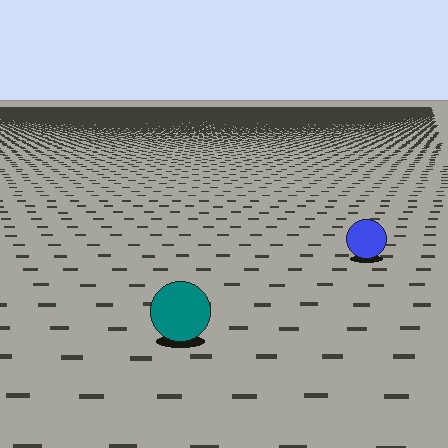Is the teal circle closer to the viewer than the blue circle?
Yes. The teal circle is closer — you can tell from the texture gradient: the ground texture is coarser near it.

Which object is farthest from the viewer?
The blue circle is farthest from the viewer. It appears smaller and the ground texture around it is denser.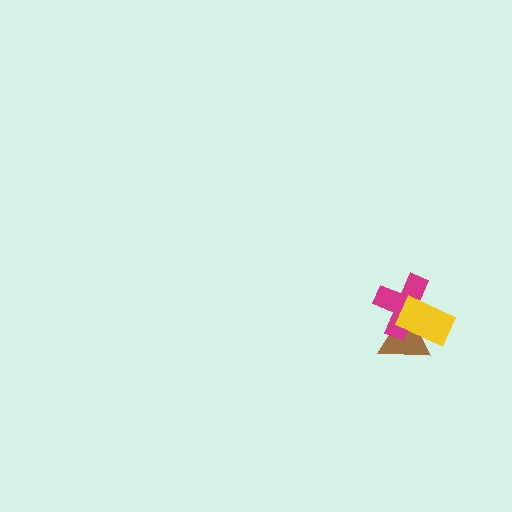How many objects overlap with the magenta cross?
2 objects overlap with the magenta cross.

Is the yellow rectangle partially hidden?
No, no other shape covers it.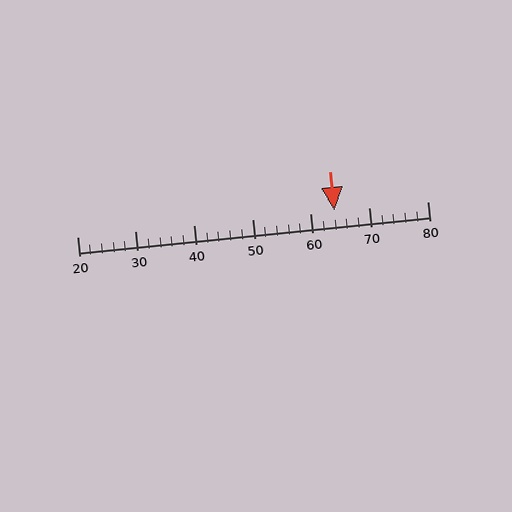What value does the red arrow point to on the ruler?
The red arrow points to approximately 64.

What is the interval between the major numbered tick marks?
The major tick marks are spaced 10 units apart.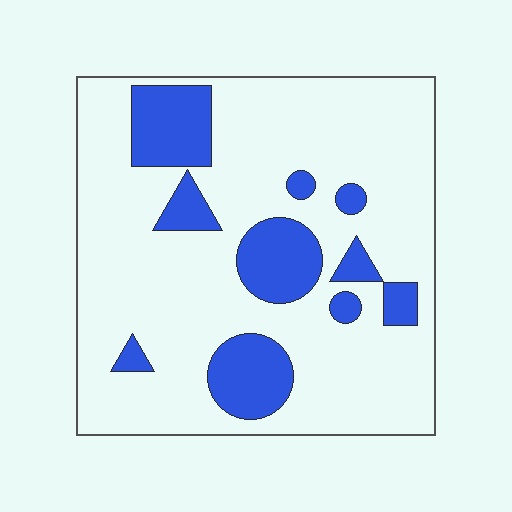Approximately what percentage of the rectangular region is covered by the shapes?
Approximately 20%.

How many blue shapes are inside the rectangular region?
10.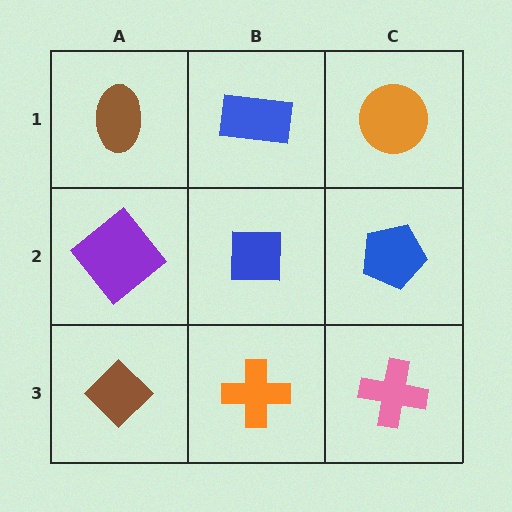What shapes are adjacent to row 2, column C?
An orange circle (row 1, column C), a pink cross (row 3, column C), a blue square (row 2, column B).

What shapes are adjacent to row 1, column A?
A purple diamond (row 2, column A), a blue rectangle (row 1, column B).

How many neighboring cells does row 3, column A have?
2.